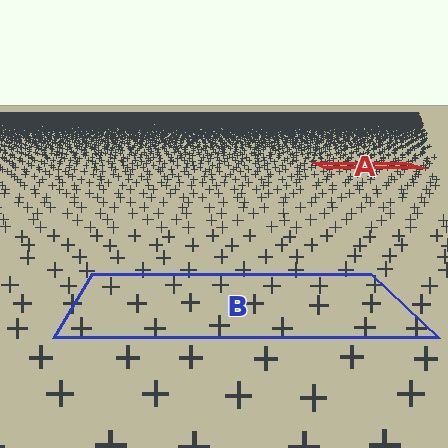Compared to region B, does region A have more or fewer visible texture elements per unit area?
Region A has more texture elements per unit area — they are packed more densely because it is farther away.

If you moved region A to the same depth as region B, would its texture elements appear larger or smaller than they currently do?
They would appear larger. At a closer depth, the same texture elements are projected at a bigger on-screen size.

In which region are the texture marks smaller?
The texture marks are smaller in region A, because it is farther away.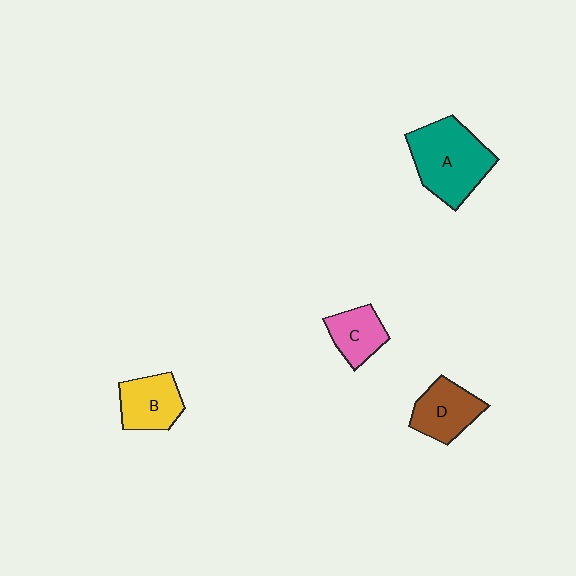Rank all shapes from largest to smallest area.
From largest to smallest: A (teal), D (brown), B (yellow), C (pink).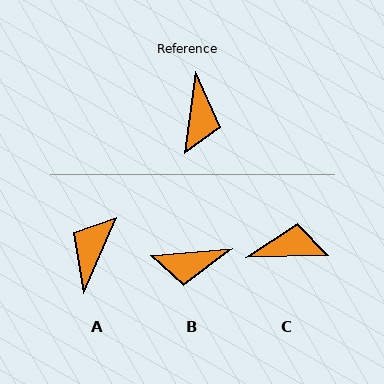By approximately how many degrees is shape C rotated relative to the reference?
Approximately 99 degrees counter-clockwise.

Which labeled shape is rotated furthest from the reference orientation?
A, about 164 degrees away.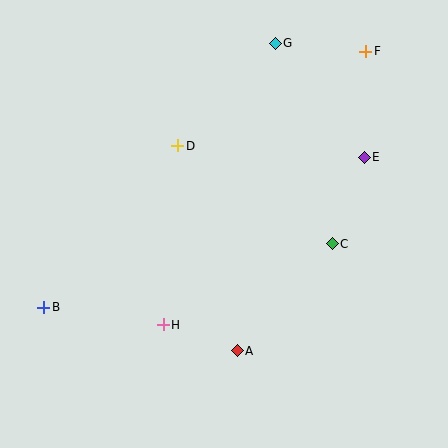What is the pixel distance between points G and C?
The distance between G and C is 209 pixels.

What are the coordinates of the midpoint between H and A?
The midpoint between H and A is at (200, 338).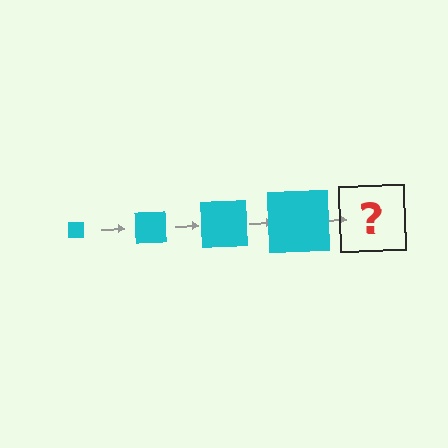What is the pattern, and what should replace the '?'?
The pattern is that the square gets progressively larger each step. The '?' should be a cyan square, larger than the previous one.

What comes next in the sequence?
The next element should be a cyan square, larger than the previous one.